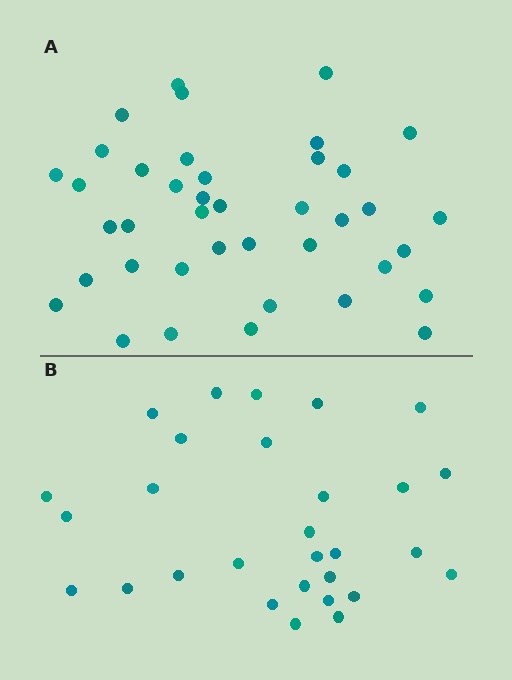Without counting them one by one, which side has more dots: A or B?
Region A (the top region) has more dots.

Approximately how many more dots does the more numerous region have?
Region A has roughly 12 or so more dots than region B.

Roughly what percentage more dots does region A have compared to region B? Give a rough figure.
About 40% more.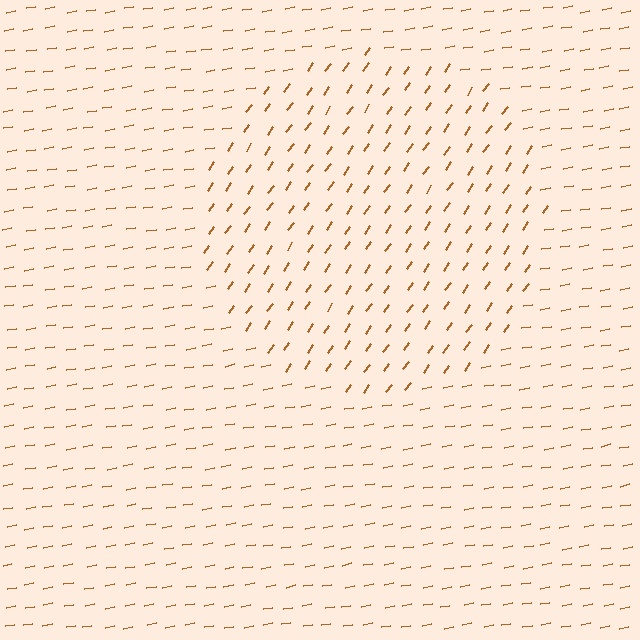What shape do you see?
I see a circle.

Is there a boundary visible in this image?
Yes, there is a texture boundary formed by a change in line orientation.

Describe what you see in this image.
The image is filled with small brown line segments. A circle region in the image has lines oriented differently from the surrounding lines, creating a visible texture boundary.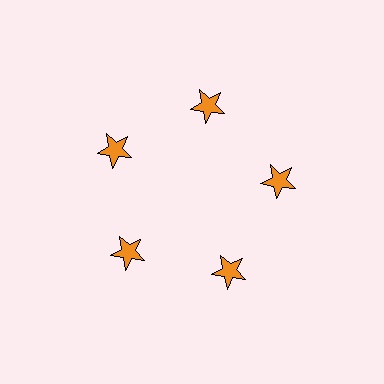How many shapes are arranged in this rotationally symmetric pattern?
There are 5 shapes, arranged in 5 groups of 1.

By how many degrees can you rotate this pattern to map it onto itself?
The pattern maps onto itself every 72 degrees of rotation.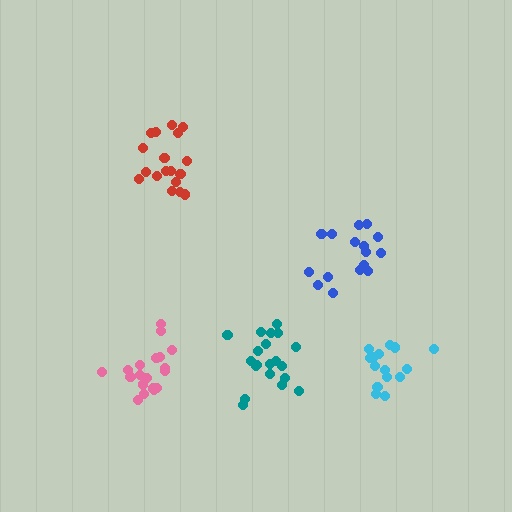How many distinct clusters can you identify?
There are 5 distinct clusters.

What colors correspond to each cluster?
The clusters are colored: cyan, blue, pink, red, teal.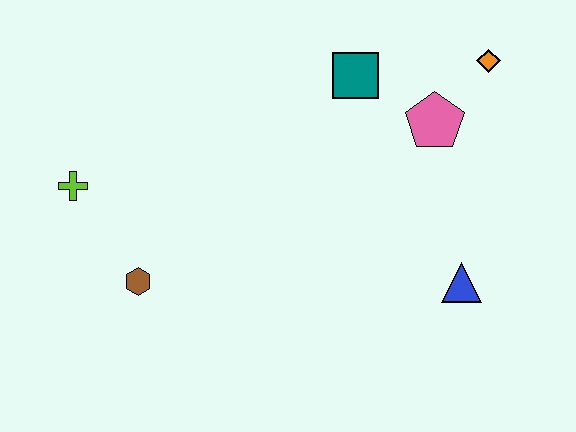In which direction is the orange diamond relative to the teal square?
The orange diamond is to the right of the teal square.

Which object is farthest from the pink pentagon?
The lime cross is farthest from the pink pentagon.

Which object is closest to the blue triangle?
The pink pentagon is closest to the blue triangle.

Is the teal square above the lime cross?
Yes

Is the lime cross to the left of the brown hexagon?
Yes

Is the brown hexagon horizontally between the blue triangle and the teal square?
No